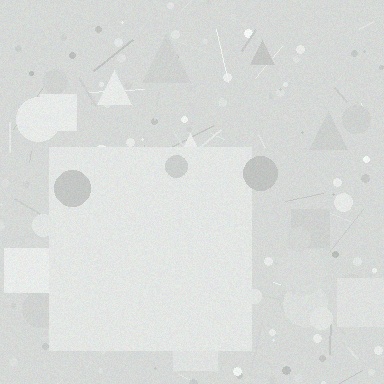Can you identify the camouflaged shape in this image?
The camouflaged shape is a square.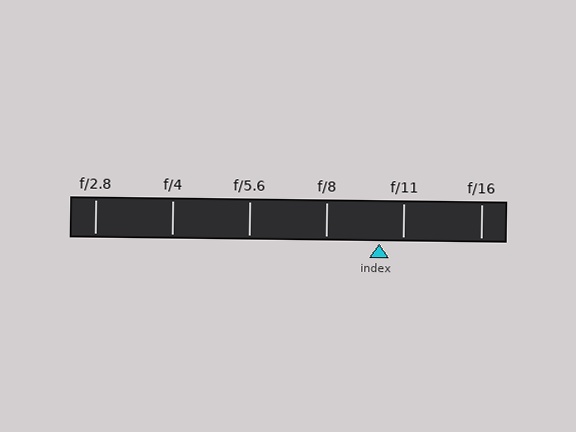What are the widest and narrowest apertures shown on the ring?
The widest aperture shown is f/2.8 and the narrowest is f/16.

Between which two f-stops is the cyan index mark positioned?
The index mark is between f/8 and f/11.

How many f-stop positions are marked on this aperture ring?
There are 6 f-stop positions marked.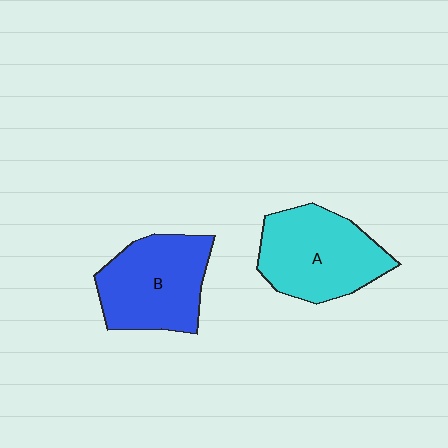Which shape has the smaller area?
Shape B (blue).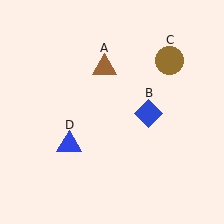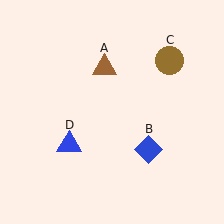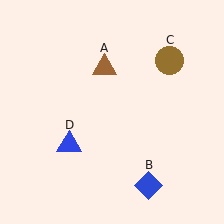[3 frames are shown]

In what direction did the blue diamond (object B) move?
The blue diamond (object B) moved down.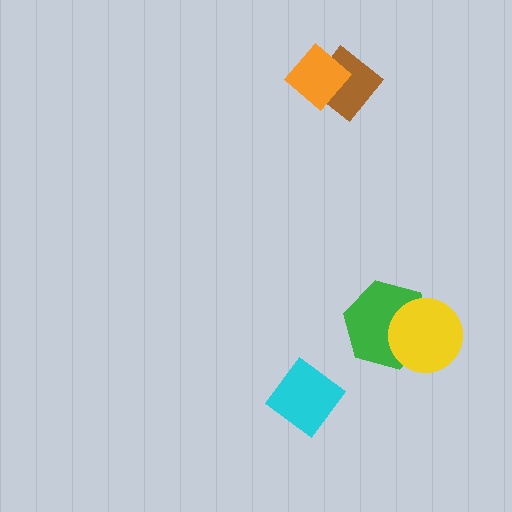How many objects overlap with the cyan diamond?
0 objects overlap with the cyan diamond.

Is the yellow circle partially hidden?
No, no other shape covers it.